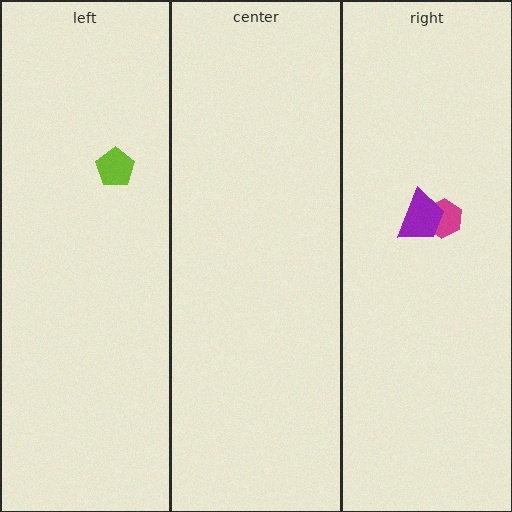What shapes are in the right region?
The magenta hexagon, the purple trapezoid.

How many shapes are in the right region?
2.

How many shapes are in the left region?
1.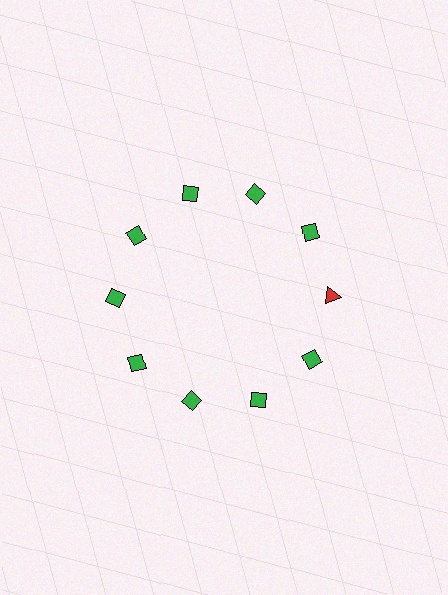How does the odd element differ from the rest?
It differs in both color (red instead of green) and shape (triangle instead of diamond).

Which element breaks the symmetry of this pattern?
The red triangle at roughly the 3 o'clock position breaks the symmetry. All other shapes are green diamonds.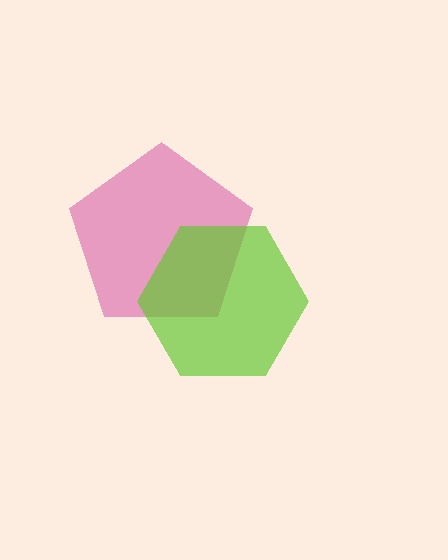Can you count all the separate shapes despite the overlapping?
Yes, there are 2 separate shapes.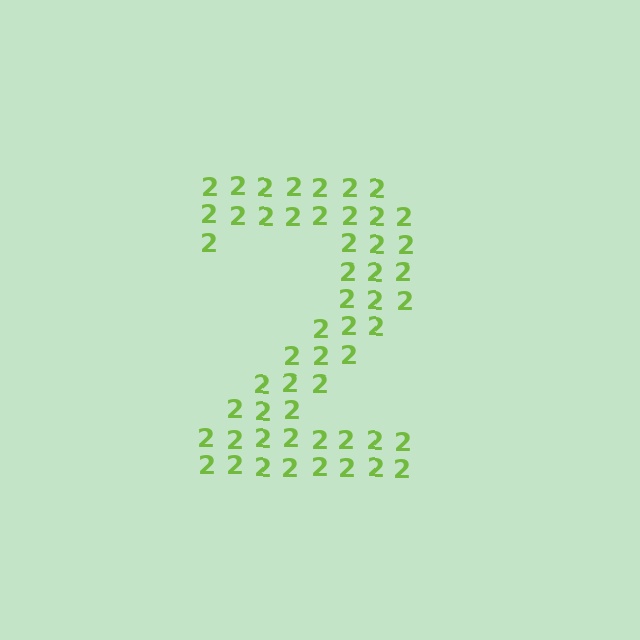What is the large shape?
The large shape is the digit 2.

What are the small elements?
The small elements are digit 2's.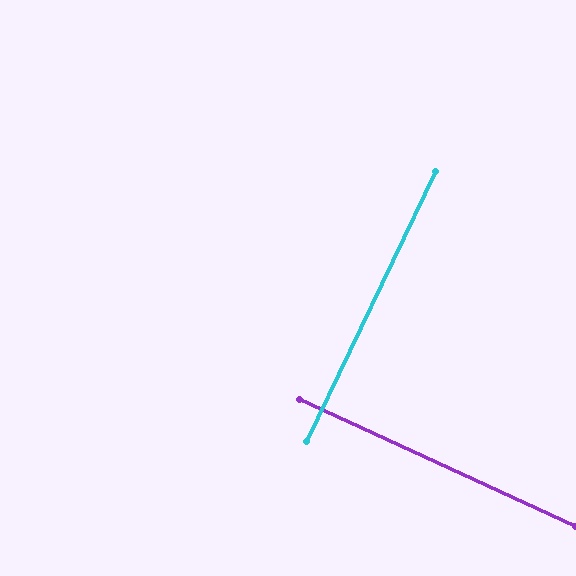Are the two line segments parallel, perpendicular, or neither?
Perpendicular — they meet at approximately 89°.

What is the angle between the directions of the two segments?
Approximately 89 degrees.